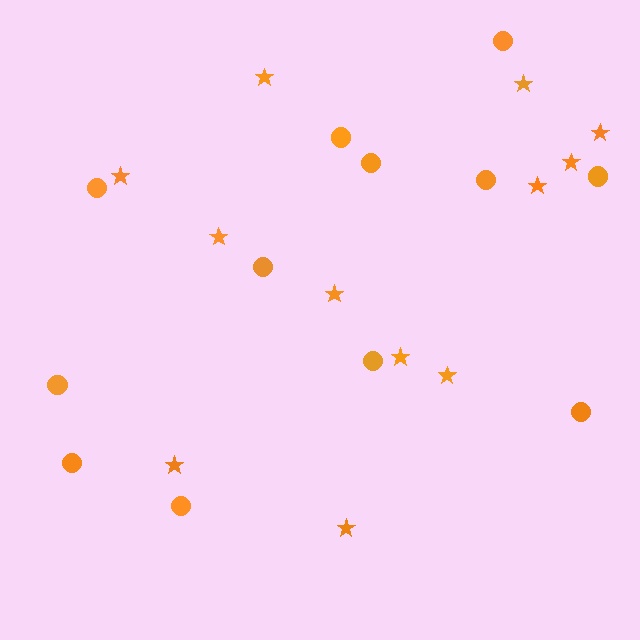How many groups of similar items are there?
There are 2 groups: one group of circles (12) and one group of stars (12).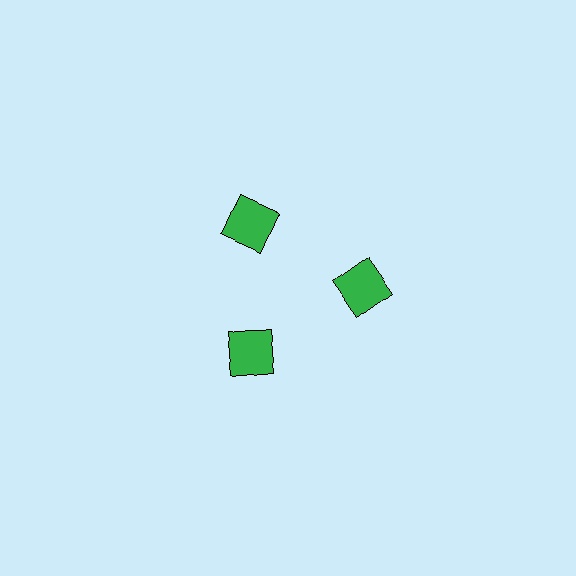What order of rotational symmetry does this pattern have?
This pattern has 3-fold rotational symmetry.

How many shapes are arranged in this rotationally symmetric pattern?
There are 3 shapes, arranged in 3 groups of 1.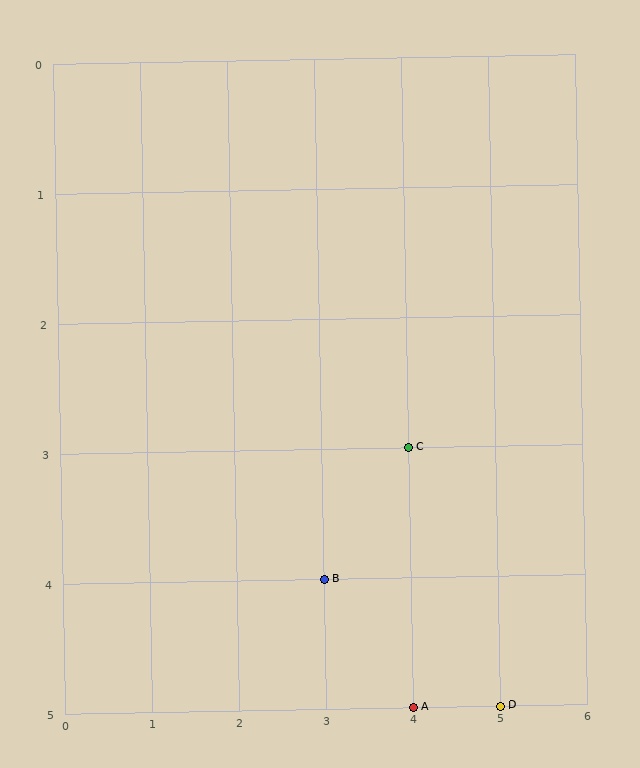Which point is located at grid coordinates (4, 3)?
Point C is at (4, 3).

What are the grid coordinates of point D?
Point D is at grid coordinates (5, 5).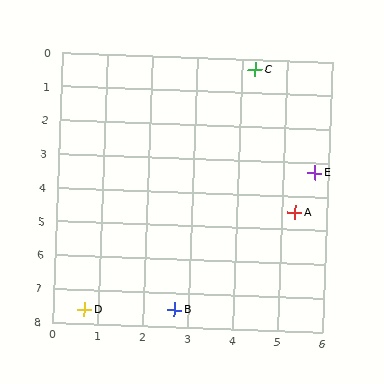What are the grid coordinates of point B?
Point B is at approximately (2.7, 7.5).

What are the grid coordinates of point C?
Point C is at approximately (4.3, 0.3).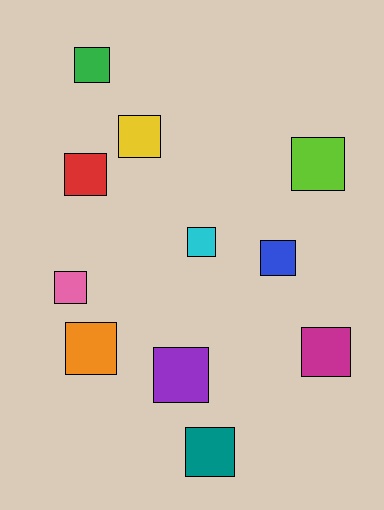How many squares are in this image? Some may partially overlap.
There are 11 squares.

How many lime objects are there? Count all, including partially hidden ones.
There is 1 lime object.